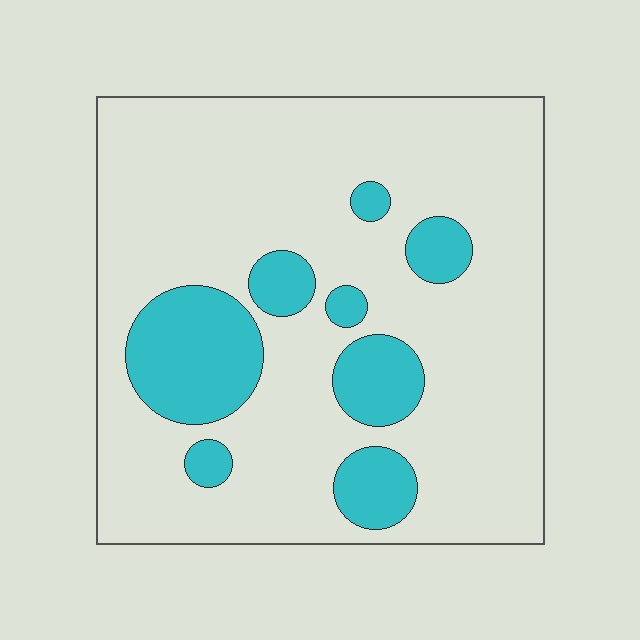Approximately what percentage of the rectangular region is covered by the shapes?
Approximately 20%.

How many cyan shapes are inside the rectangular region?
8.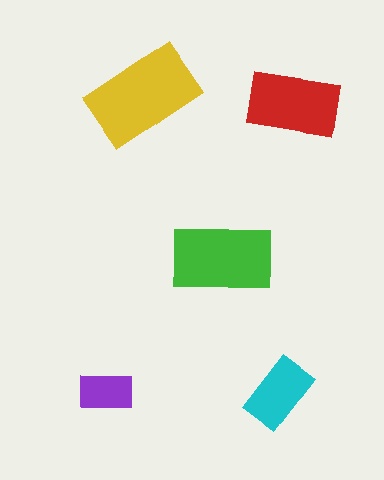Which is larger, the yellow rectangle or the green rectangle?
The yellow one.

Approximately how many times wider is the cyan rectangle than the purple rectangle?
About 1.5 times wider.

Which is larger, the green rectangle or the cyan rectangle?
The green one.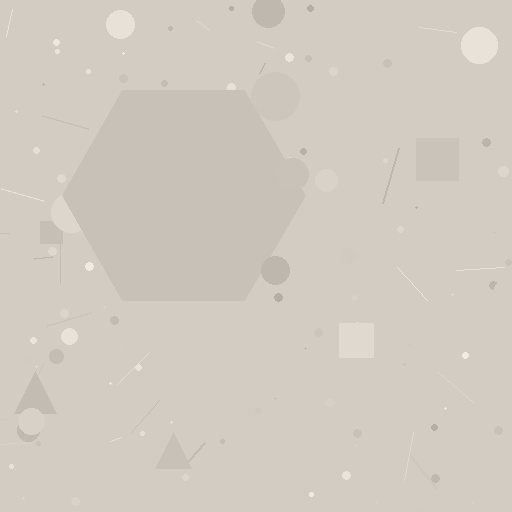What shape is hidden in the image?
A hexagon is hidden in the image.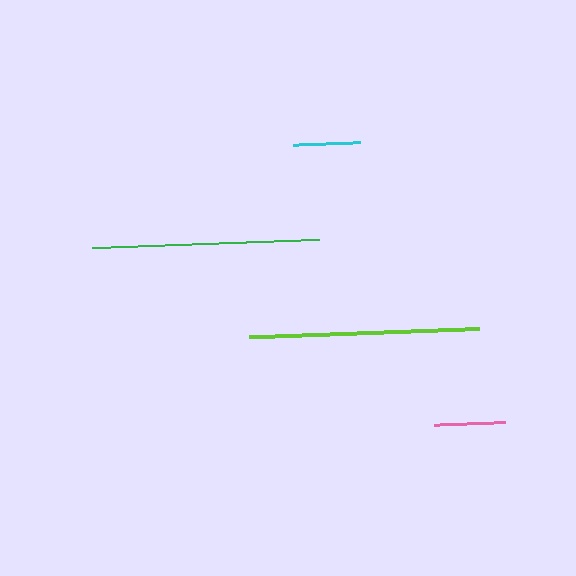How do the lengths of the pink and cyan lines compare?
The pink and cyan lines are approximately the same length.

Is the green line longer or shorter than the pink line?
The green line is longer than the pink line.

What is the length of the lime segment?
The lime segment is approximately 230 pixels long.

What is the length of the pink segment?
The pink segment is approximately 71 pixels long.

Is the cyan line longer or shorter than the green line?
The green line is longer than the cyan line.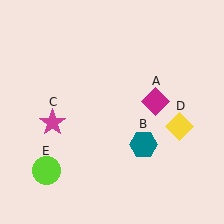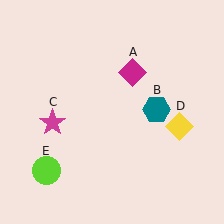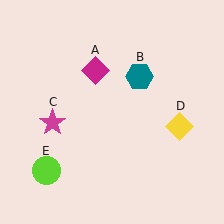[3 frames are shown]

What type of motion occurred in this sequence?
The magenta diamond (object A), teal hexagon (object B) rotated counterclockwise around the center of the scene.